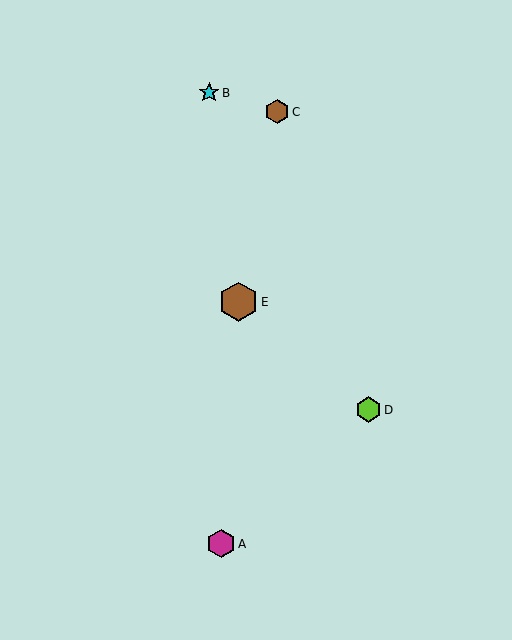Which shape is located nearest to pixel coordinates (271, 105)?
The brown hexagon (labeled C) at (277, 112) is nearest to that location.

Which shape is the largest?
The brown hexagon (labeled E) is the largest.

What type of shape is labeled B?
Shape B is a cyan star.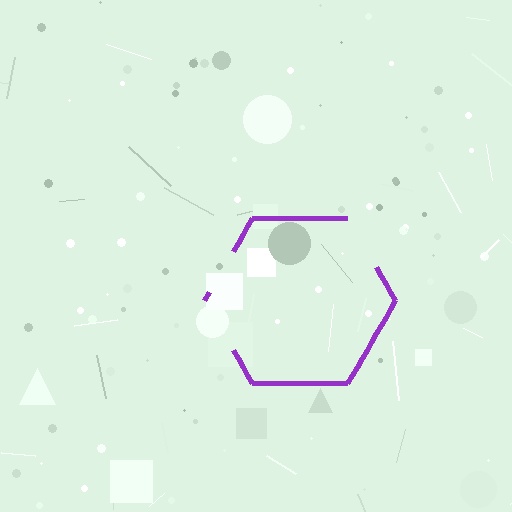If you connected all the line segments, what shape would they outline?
They would outline a hexagon.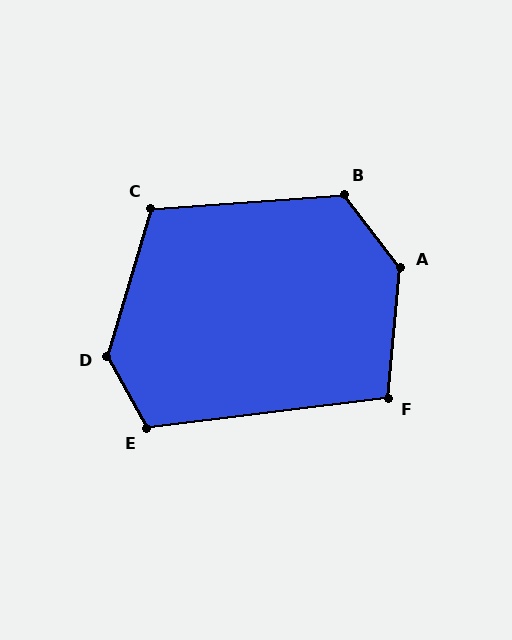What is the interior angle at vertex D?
Approximately 134 degrees (obtuse).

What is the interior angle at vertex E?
Approximately 112 degrees (obtuse).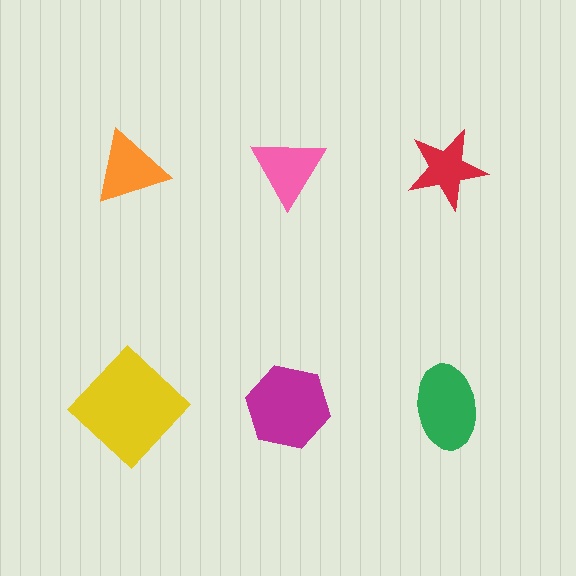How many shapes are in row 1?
3 shapes.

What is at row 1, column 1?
An orange triangle.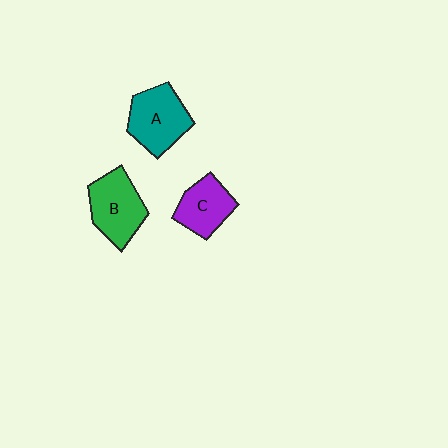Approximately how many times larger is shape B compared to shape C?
Approximately 1.3 times.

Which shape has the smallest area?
Shape C (purple).